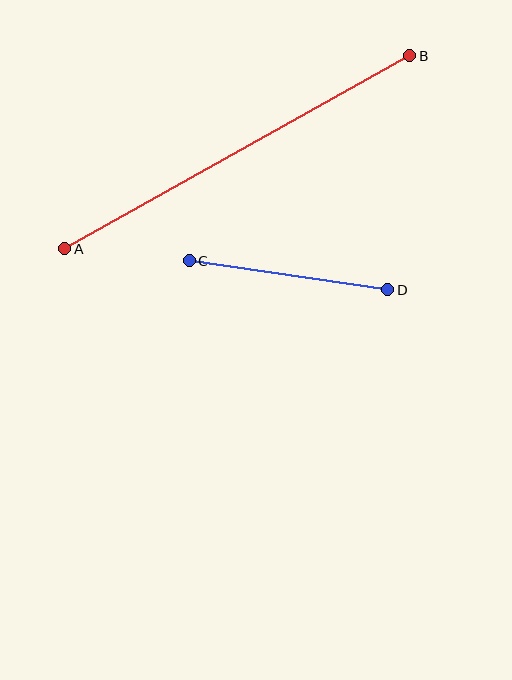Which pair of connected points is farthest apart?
Points A and B are farthest apart.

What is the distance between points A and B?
The distance is approximately 395 pixels.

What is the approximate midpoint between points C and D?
The midpoint is at approximately (288, 275) pixels.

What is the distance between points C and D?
The distance is approximately 201 pixels.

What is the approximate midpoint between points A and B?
The midpoint is at approximately (237, 152) pixels.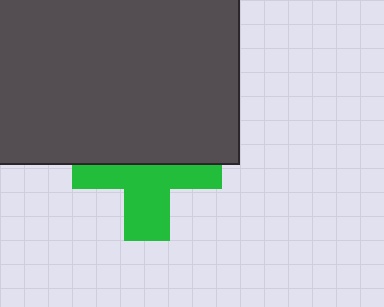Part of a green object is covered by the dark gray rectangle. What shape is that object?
It is a cross.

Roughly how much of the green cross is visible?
About half of it is visible (roughly 51%).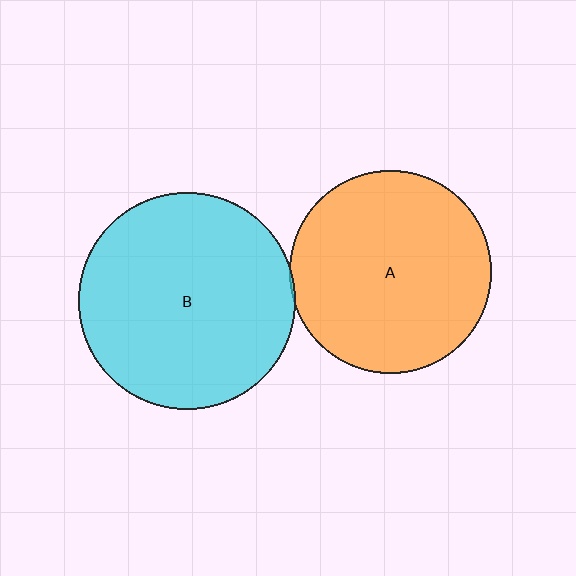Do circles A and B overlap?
Yes.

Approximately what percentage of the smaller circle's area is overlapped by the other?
Approximately 5%.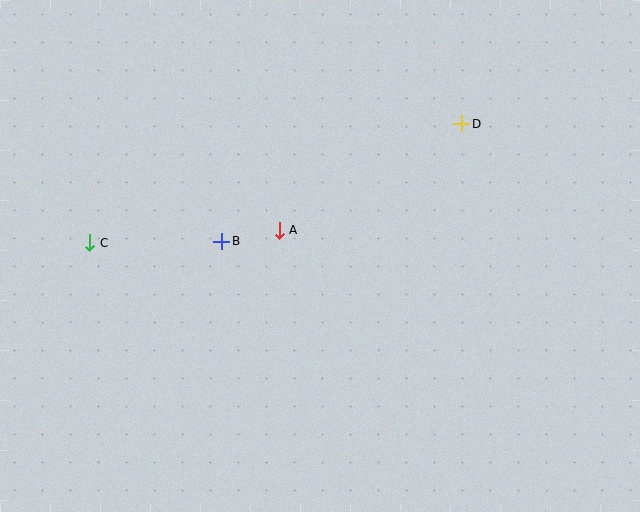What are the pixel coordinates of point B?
Point B is at (222, 241).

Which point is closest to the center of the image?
Point A at (279, 230) is closest to the center.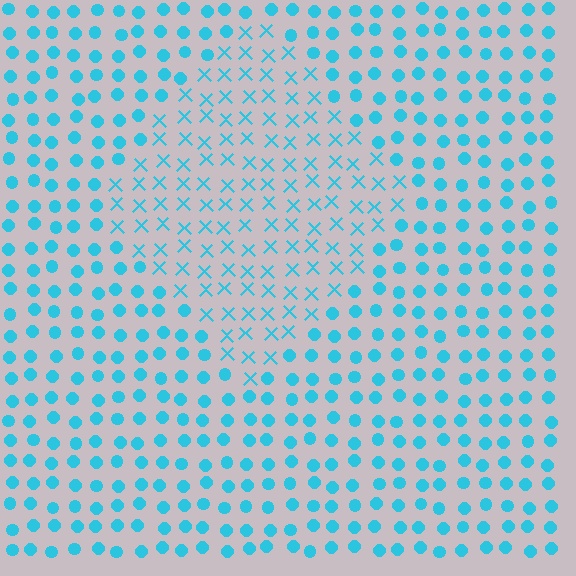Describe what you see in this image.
The image is filled with small cyan elements arranged in a uniform grid. A diamond-shaped region contains X marks, while the surrounding area contains circles. The boundary is defined purely by the change in element shape.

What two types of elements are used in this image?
The image uses X marks inside the diamond region and circles outside it.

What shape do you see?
I see a diamond.